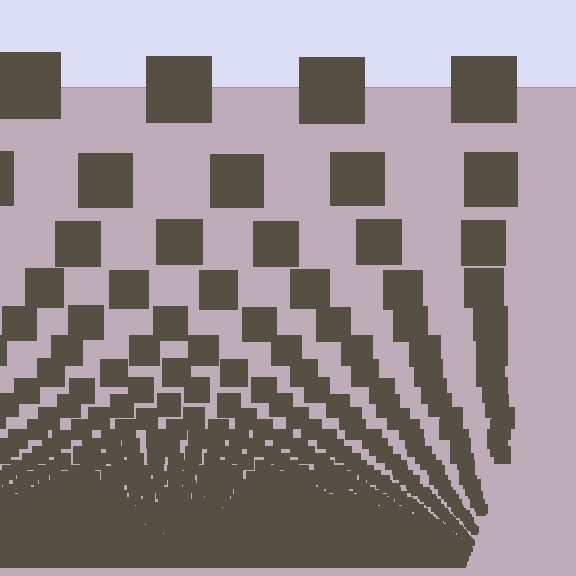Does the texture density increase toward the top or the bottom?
Density increases toward the bottom.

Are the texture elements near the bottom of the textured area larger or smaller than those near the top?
Smaller. The gradient is inverted — elements near the bottom are smaller and denser.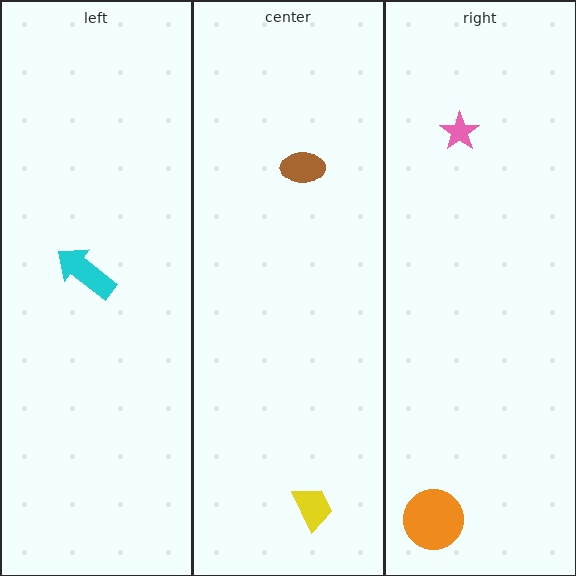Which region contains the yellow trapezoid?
The center region.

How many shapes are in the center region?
2.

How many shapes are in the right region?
2.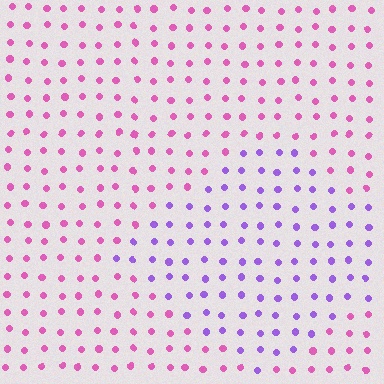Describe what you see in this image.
The image is filled with small pink elements in a uniform arrangement. A diamond-shaped region is visible where the elements are tinted to a slightly different hue, forming a subtle color boundary.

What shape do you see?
I see a diamond.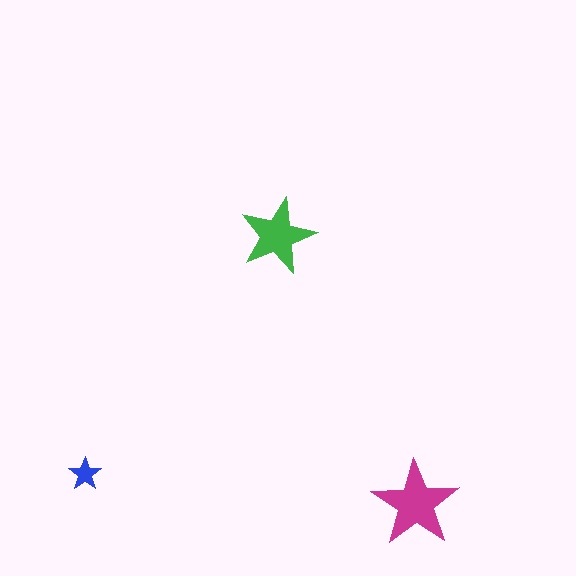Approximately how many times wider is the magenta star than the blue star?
About 2.5 times wider.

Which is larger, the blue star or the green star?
The green one.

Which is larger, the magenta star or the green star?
The magenta one.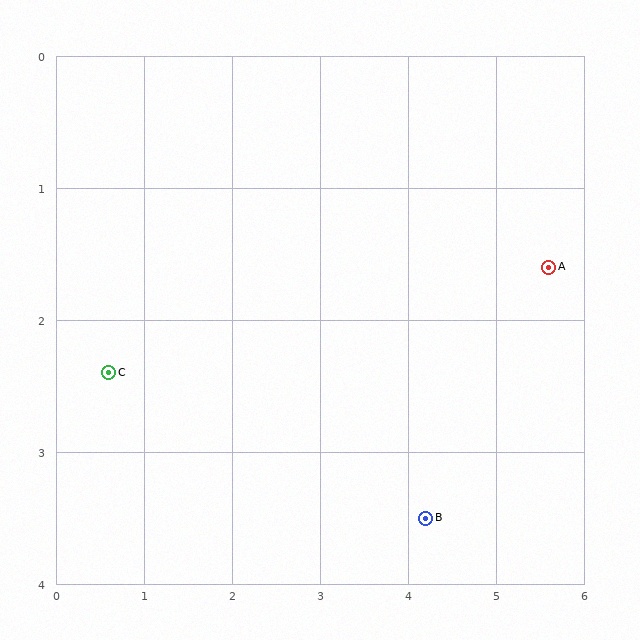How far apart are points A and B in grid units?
Points A and B are about 2.4 grid units apart.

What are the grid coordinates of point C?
Point C is at approximately (0.6, 2.4).